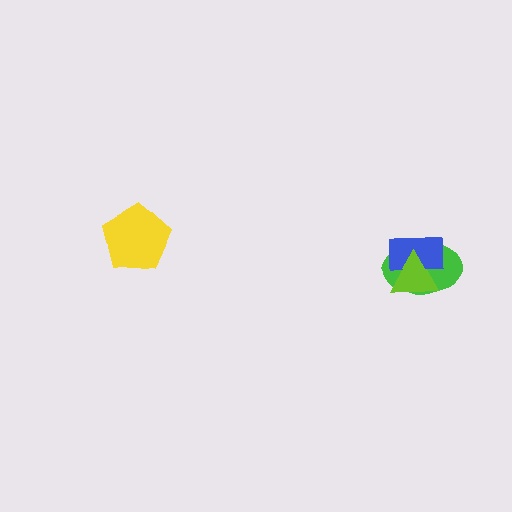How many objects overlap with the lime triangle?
2 objects overlap with the lime triangle.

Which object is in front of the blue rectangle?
The lime triangle is in front of the blue rectangle.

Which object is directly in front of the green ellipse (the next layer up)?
The blue rectangle is directly in front of the green ellipse.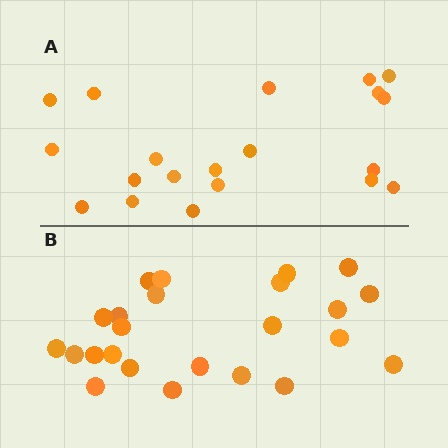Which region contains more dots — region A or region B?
Region B (the bottom region) has more dots.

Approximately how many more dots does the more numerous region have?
Region B has about 4 more dots than region A.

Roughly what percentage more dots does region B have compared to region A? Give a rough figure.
About 20% more.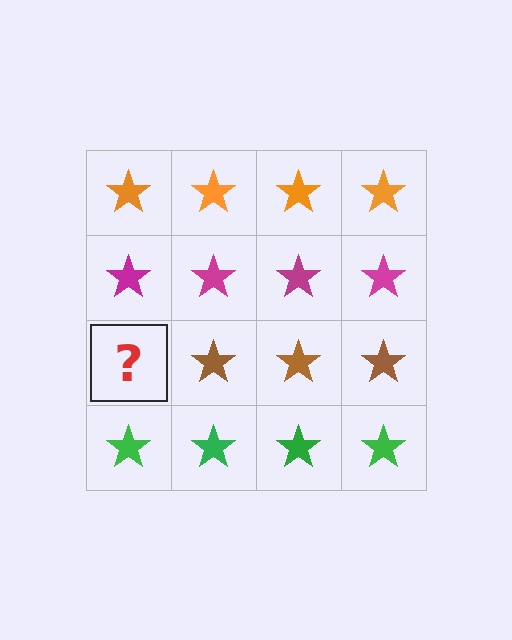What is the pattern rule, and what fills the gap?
The rule is that each row has a consistent color. The gap should be filled with a brown star.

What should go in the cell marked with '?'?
The missing cell should contain a brown star.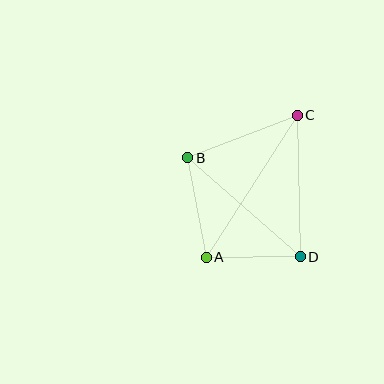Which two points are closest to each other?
Points A and D are closest to each other.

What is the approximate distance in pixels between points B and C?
The distance between B and C is approximately 118 pixels.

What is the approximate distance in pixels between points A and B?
The distance between A and B is approximately 101 pixels.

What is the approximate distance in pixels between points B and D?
The distance between B and D is approximately 150 pixels.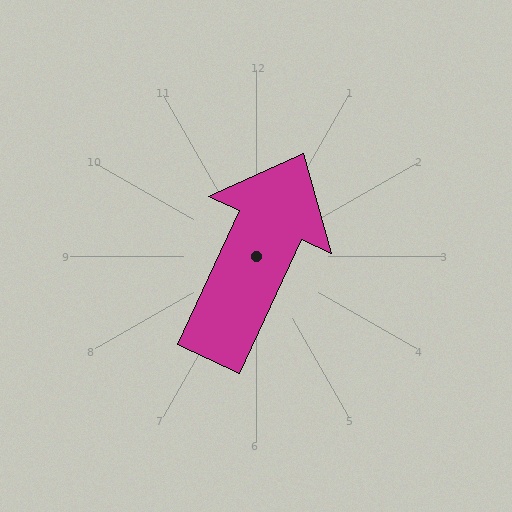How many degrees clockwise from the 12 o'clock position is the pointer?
Approximately 25 degrees.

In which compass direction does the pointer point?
Northeast.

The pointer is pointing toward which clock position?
Roughly 1 o'clock.